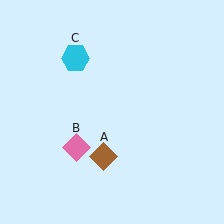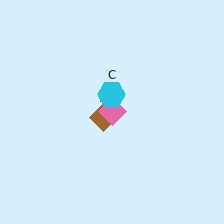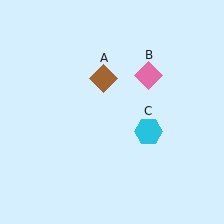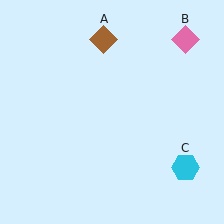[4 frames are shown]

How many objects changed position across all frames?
3 objects changed position: brown diamond (object A), pink diamond (object B), cyan hexagon (object C).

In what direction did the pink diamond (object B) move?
The pink diamond (object B) moved up and to the right.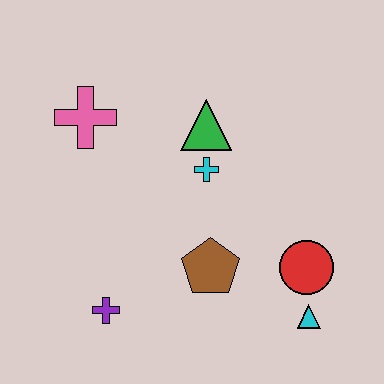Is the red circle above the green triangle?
No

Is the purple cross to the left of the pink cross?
No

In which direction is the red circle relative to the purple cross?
The red circle is to the right of the purple cross.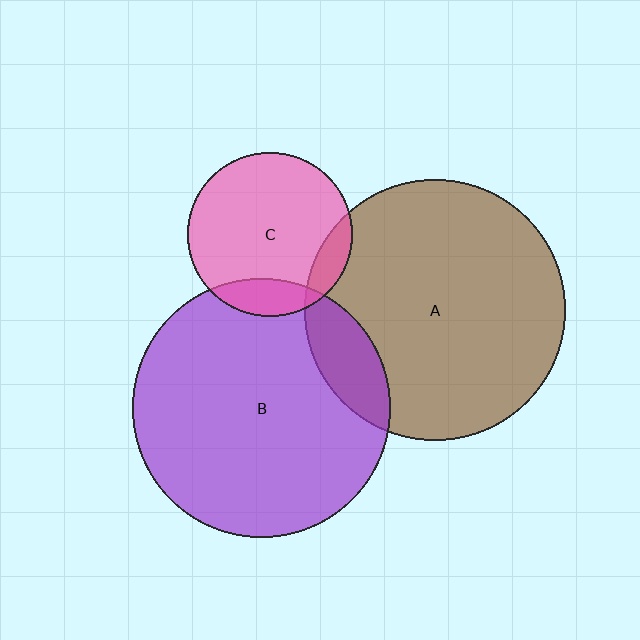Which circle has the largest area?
Circle A (brown).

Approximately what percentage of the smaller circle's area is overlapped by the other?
Approximately 15%.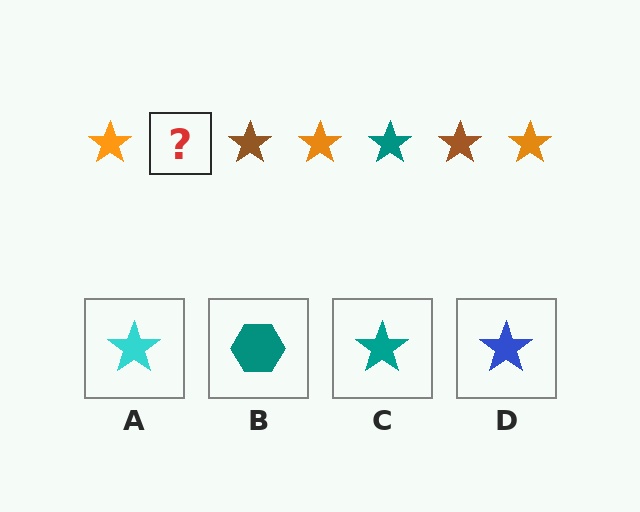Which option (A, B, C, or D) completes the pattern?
C.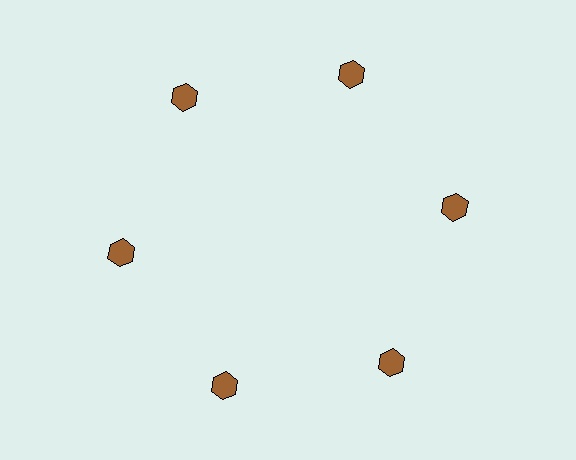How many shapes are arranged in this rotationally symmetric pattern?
There are 6 shapes, arranged in 6 groups of 1.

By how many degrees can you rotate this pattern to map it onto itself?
The pattern maps onto itself every 60 degrees of rotation.